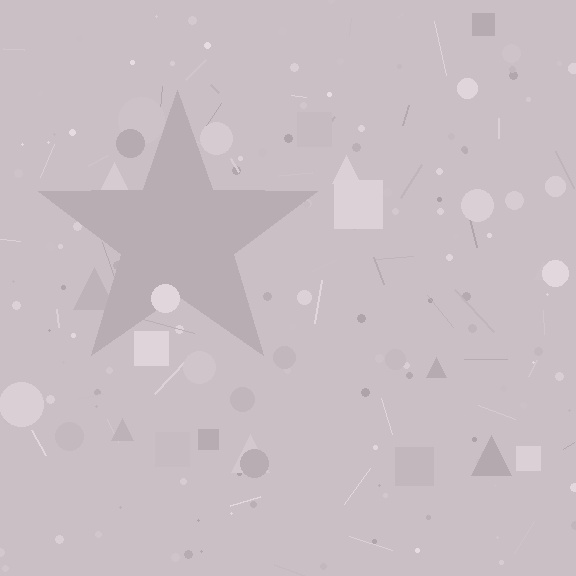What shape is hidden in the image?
A star is hidden in the image.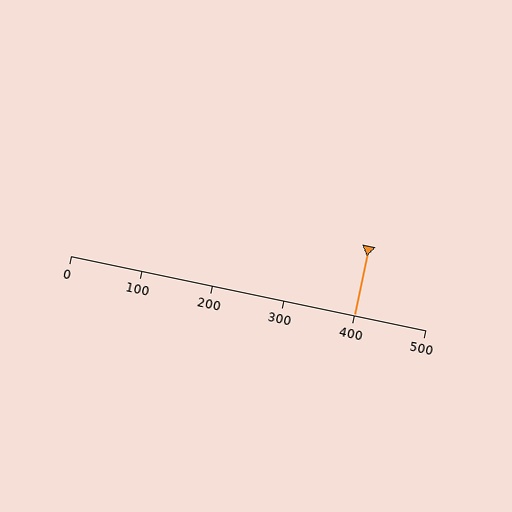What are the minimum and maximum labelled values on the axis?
The axis runs from 0 to 500.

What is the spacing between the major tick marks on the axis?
The major ticks are spaced 100 apart.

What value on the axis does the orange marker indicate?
The marker indicates approximately 400.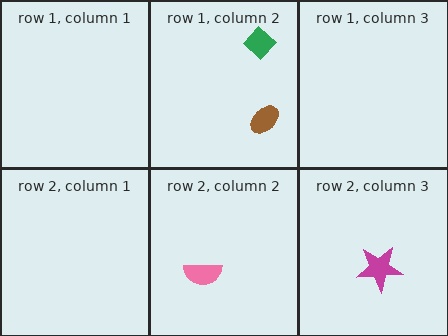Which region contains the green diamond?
The row 1, column 2 region.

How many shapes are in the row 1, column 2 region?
2.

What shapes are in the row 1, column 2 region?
The green diamond, the brown ellipse.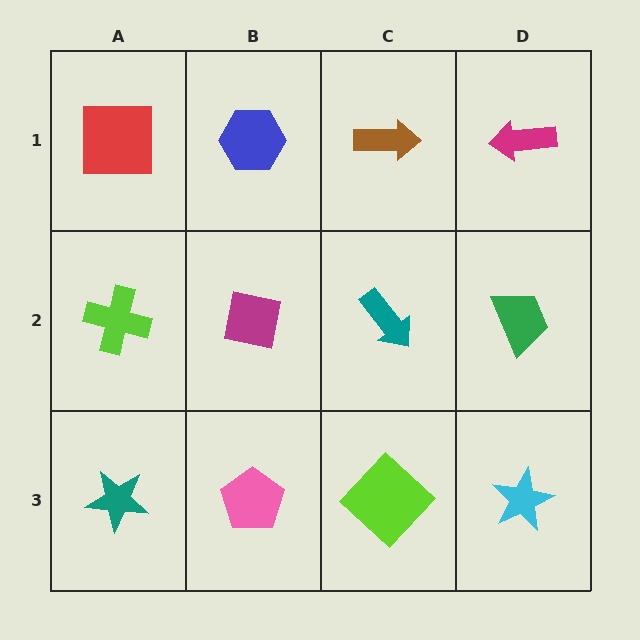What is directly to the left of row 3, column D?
A lime diamond.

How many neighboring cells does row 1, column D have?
2.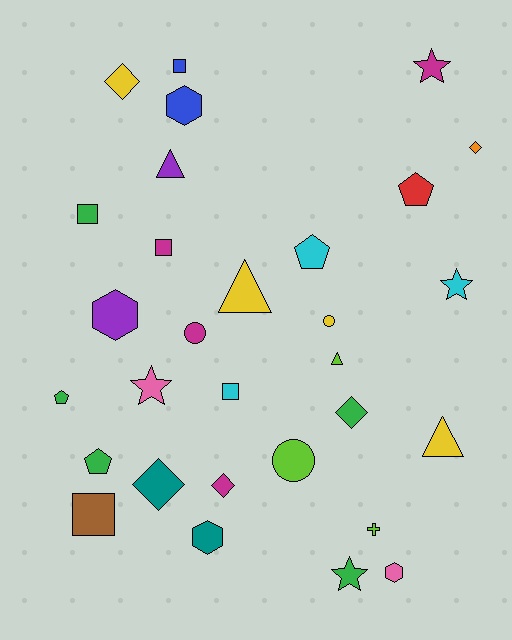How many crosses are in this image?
There is 1 cross.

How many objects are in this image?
There are 30 objects.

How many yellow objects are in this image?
There are 4 yellow objects.